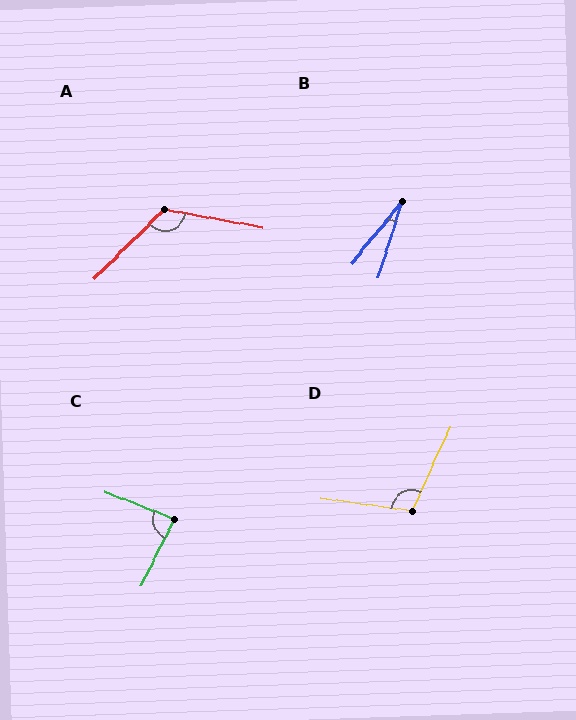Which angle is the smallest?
B, at approximately 22 degrees.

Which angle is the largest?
A, at approximately 125 degrees.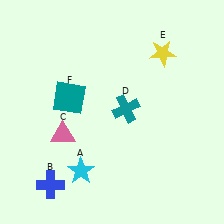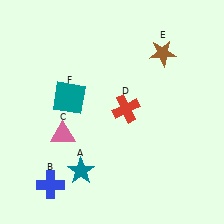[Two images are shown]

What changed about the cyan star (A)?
In Image 1, A is cyan. In Image 2, it changed to teal.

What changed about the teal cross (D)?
In Image 1, D is teal. In Image 2, it changed to red.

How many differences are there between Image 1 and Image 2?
There are 3 differences between the two images.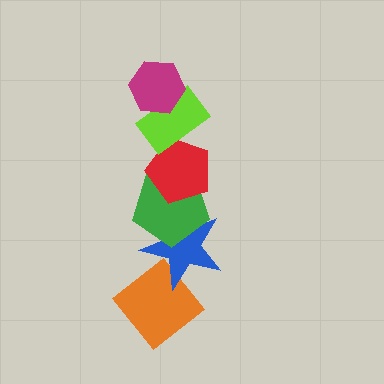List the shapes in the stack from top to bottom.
From top to bottom: the magenta hexagon, the lime rectangle, the red pentagon, the green pentagon, the blue star, the orange diamond.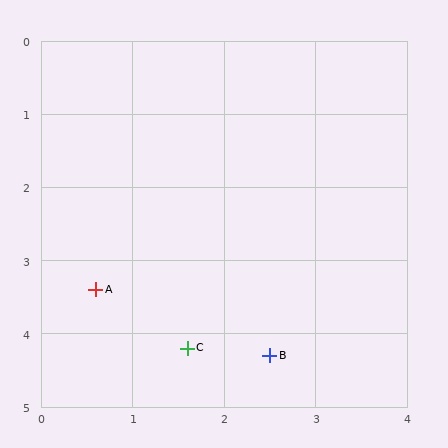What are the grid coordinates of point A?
Point A is at approximately (0.6, 3.4).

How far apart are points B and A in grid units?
Points B and A are about 2.1 grid units apart.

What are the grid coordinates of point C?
Point C is at approximately (1.6, 4.2).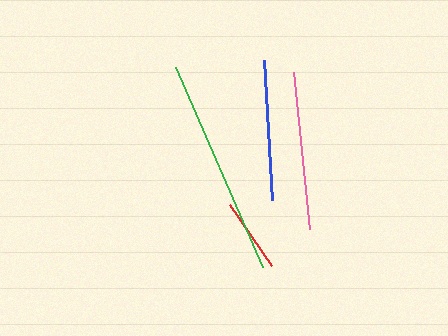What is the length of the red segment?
The red segment is approximately 75 pixels long.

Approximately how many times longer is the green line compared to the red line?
The green line is approximately 2.9 times the length of the red line.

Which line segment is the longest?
The green line is the longest at approximately 218 pixels.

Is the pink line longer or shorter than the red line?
The pink line is longer than the red line.